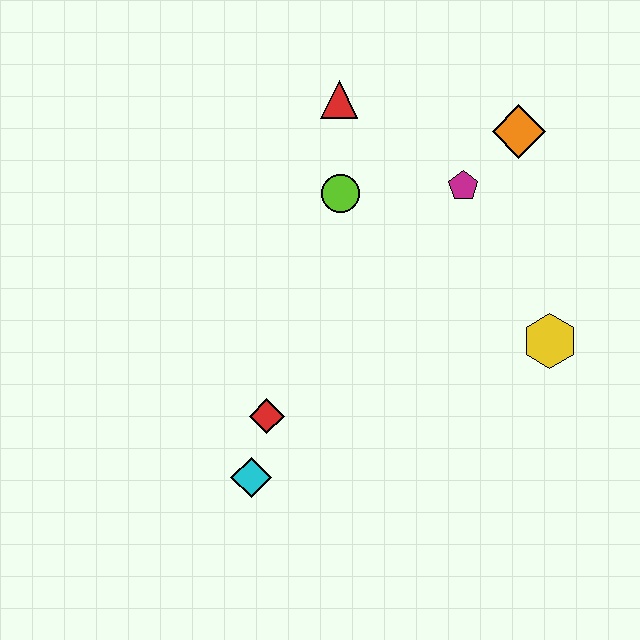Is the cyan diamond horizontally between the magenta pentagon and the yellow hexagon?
No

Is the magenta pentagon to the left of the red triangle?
No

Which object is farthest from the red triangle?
The cyan diamond is farthest from the red triangle.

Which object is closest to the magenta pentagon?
The orange diamond is closest to the magenta pentagon.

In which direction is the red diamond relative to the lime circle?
The red diamond is below the lime circle.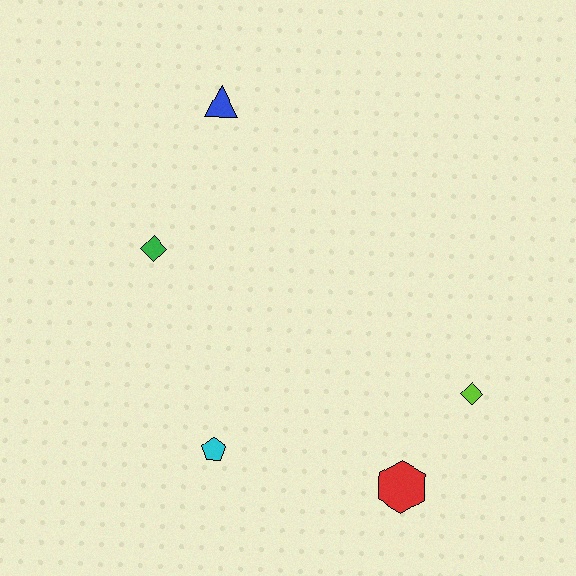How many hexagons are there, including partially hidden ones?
There is 1 hexagon.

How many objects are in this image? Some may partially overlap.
There are 5 objects.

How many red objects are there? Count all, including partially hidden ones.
There is 1 red object.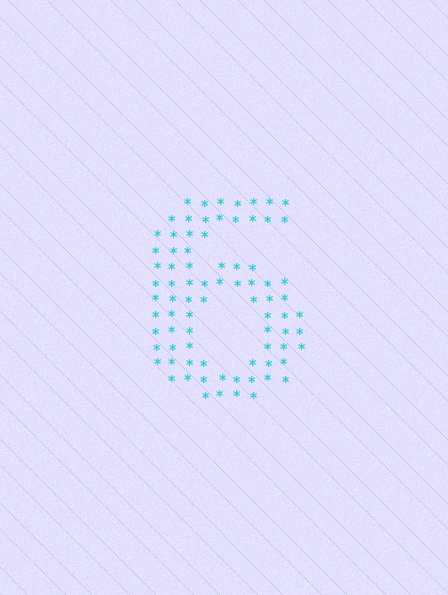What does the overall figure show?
The overall figure shows the digit 6.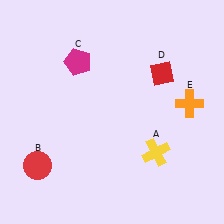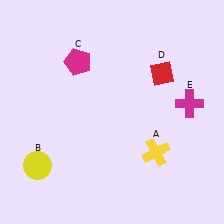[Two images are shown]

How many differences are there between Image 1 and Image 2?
There are 2 differences between the two images.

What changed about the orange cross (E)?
In Image 1, E is orange. In Image 2, it changed to magenta.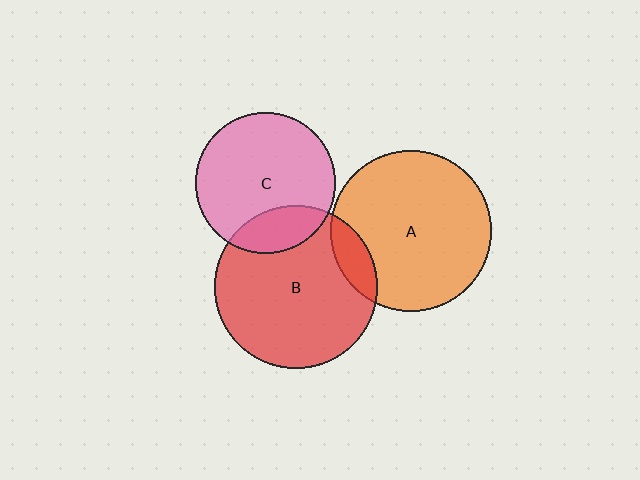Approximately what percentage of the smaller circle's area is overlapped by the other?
Approximately 10%.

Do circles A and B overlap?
Yes.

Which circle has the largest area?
Circle B (red).